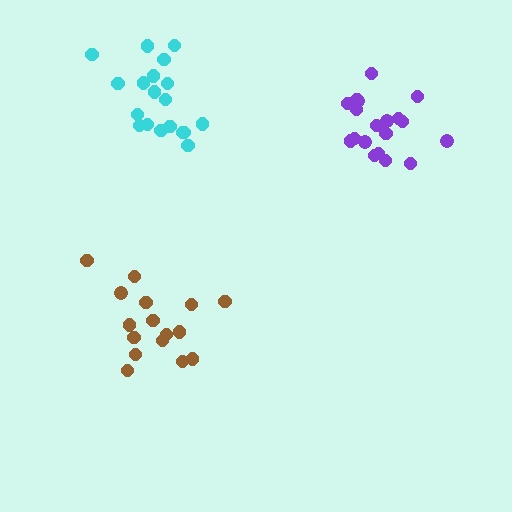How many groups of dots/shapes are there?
There are 3 groups.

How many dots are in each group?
Group 1: 16 dots, Group 2: 19 dots, Group 3: 20 dots (55 total).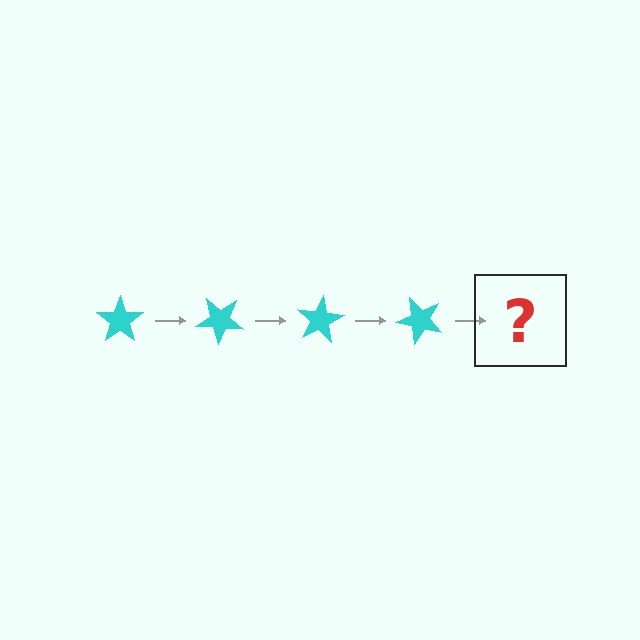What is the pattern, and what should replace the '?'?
The pattern is that the star rotates 40 degrees each step. The '?' should be a cyan star rotated 160 degrees.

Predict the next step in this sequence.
The next step is a cyan star rotated 160 degrees.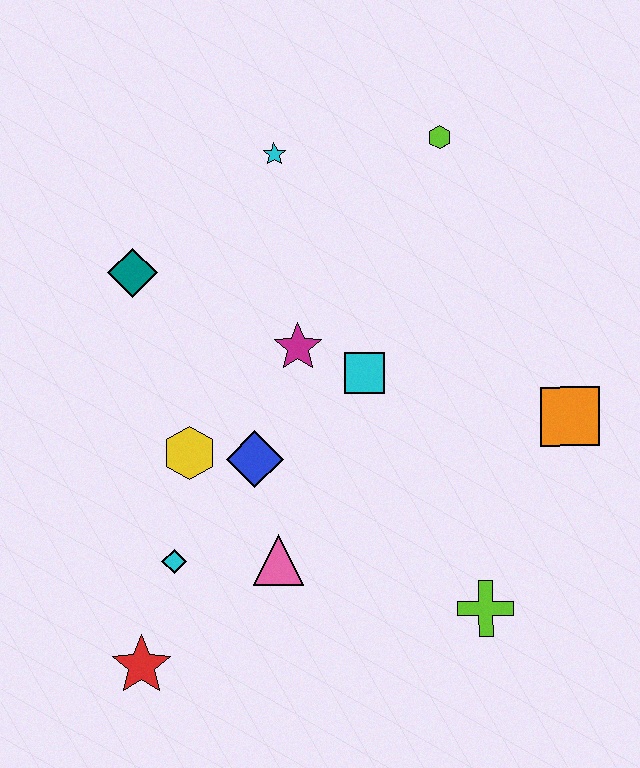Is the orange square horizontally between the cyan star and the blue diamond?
No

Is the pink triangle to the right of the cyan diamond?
Yes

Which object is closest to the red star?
The cyan diamond is closest to the red star.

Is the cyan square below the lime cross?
No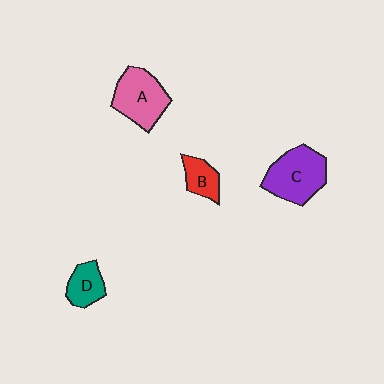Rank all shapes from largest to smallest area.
From largest to smallest: C (purple), A (pink), D (teal), B (red).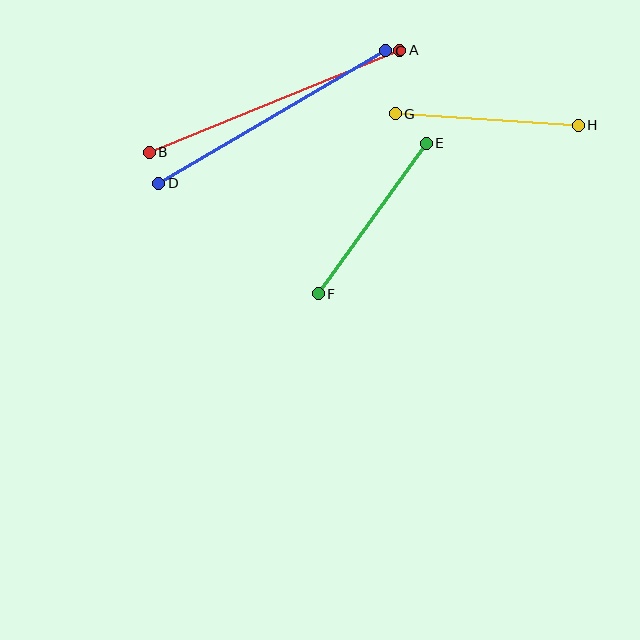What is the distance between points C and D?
The distance is approximately 263 pixels.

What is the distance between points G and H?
The distance is approximately 183 pixels.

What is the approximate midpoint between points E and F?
The midpoint is at approximately (372, 219) pixels.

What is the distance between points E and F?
The distance is approximately 185 pixels.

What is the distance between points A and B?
The distance is approximately 271 pixels.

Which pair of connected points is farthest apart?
Points A and B are farthest apart.